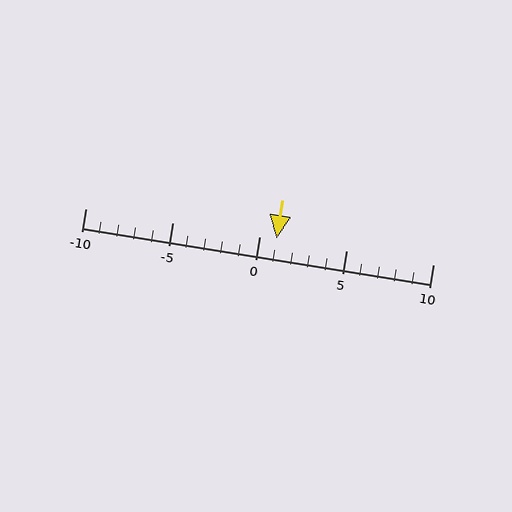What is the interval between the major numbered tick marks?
The major tick marks are spaced 5 units apart.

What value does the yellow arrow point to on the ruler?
The yellow arrow points to approximately 1.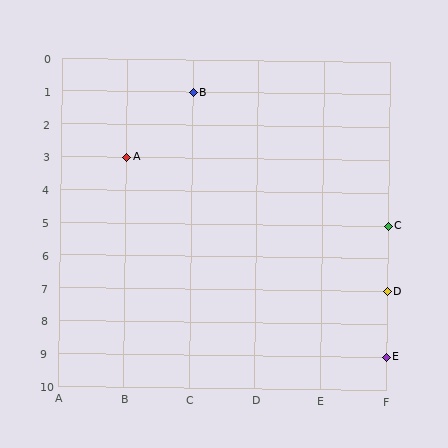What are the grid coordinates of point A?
Point A is at grid coordinates (B, 3).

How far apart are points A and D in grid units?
Points A and D are 4 columns and 4 rows apart (about 5.7 grid units diagonally).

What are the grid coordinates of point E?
Point E is at grid coordinates (F, 9).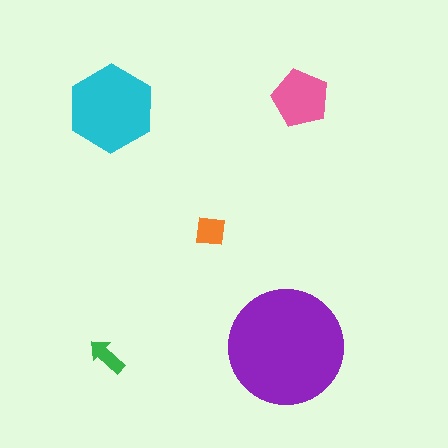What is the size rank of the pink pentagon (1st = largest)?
3rd.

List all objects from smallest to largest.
The green arrow, the orange square, the pink pentagon, the cyan hexagon, the purple circle.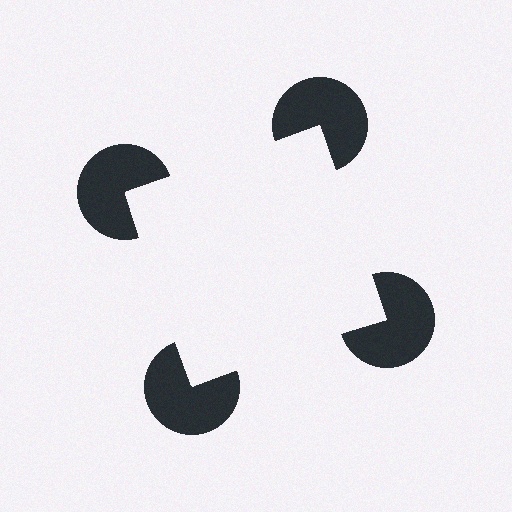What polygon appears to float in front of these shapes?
An illusory square — its edges are inferred from the aligned wedge cuts in the pac-man discs, not physically drawn.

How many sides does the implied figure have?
4 sides.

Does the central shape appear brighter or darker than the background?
It typically appears slightly brighter than the background, even though no actual brightness change is drawn.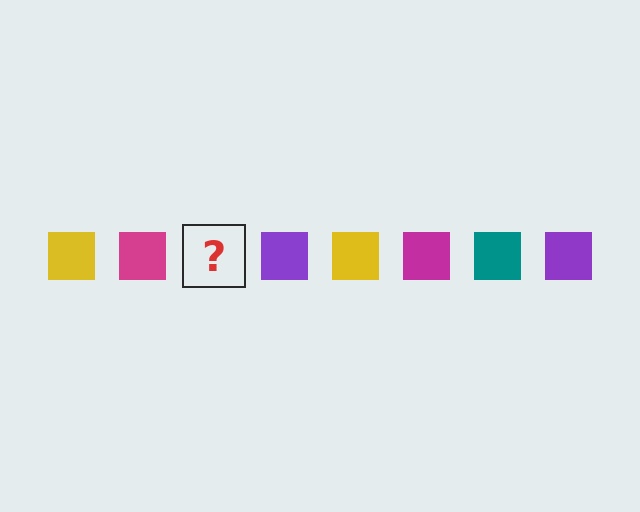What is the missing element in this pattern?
The missing element is a teal square.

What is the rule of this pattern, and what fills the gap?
The rule is that the pattern cycles through yellow, magenta, teal, purple squares. The gap should be filled with a teal square.